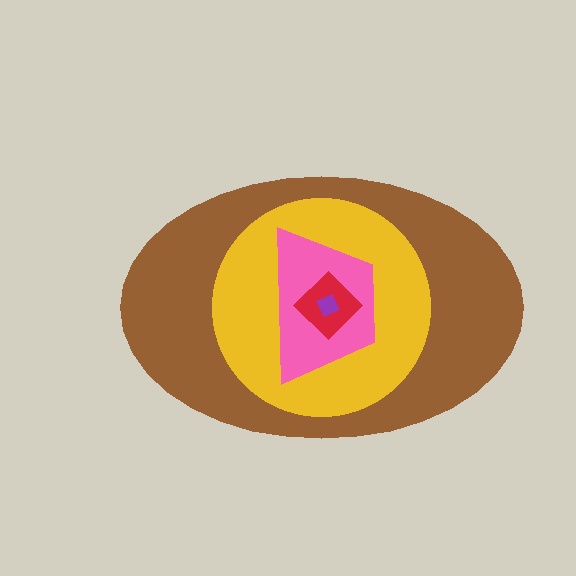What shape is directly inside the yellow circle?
The pink trapezoid.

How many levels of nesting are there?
5.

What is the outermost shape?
The brown ellipse.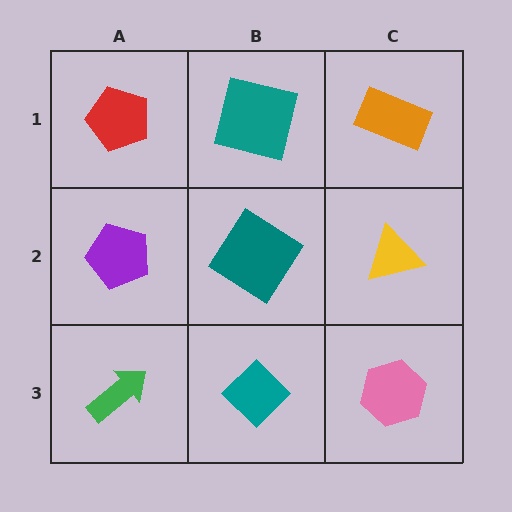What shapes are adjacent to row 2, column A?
A red pentagon (row 1, column A), a green arrow (row 3, column A), a teal diamond (row 2, column B).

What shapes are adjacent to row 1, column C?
A yellow triangle (row 2, column C), a teal square (row 1, column B).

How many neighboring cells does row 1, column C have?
2.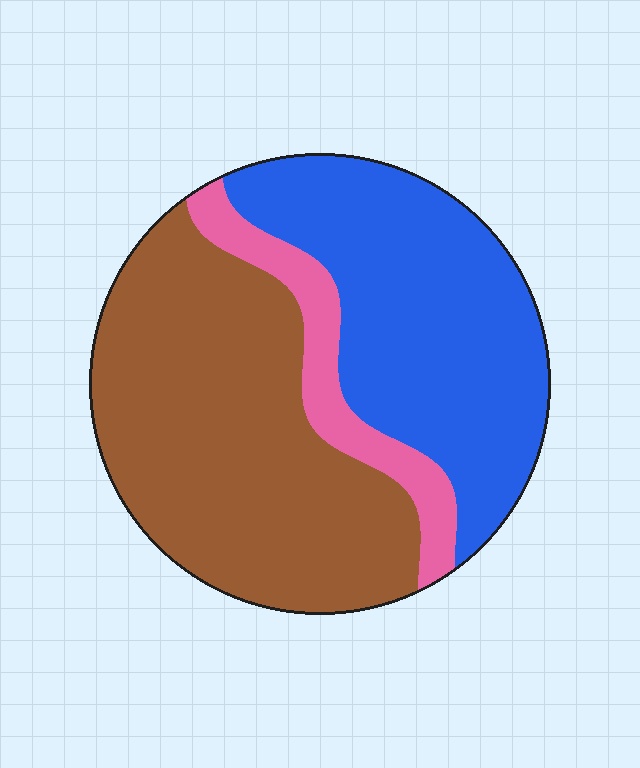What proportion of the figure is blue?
Blue takes up about two fifths (2/5) of the figure.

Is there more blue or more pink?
Blue.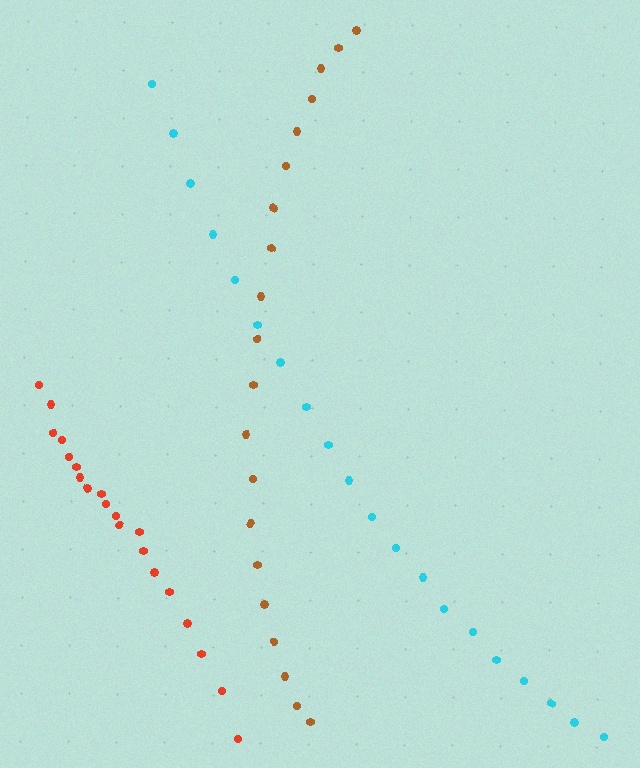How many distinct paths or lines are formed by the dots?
There are 3 distinct paths.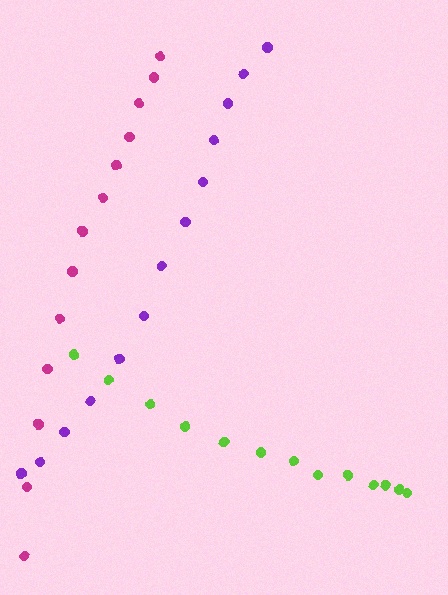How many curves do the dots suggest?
There are 3 distinct paths.